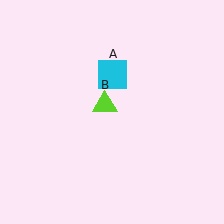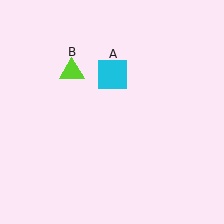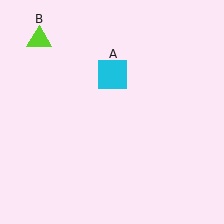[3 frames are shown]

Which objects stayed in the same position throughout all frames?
Cyan square (object A) remained stationary.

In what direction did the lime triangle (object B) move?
The lime triangle (object B) moved up and to the left.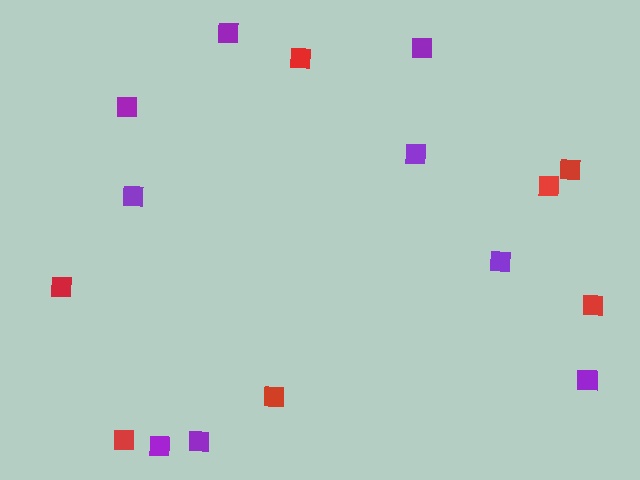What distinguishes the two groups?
There are 2 groups: one group of purple squares (9) and one group of red squares (7).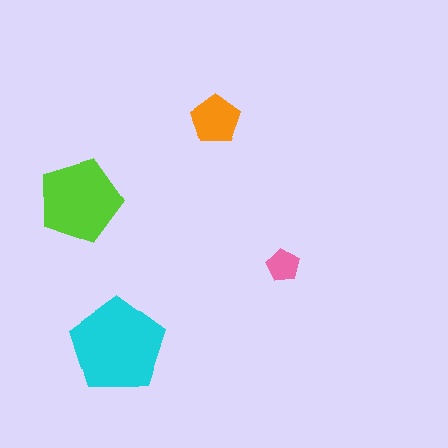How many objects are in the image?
There are 4 objects in the image.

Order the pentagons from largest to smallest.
the cyan one, the lime one, the orange one, the pink one.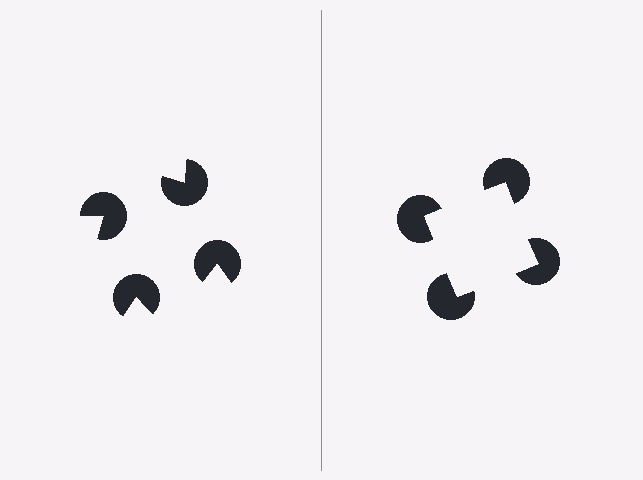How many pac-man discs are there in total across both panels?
8 — 4 on each side.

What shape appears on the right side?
An illusory square.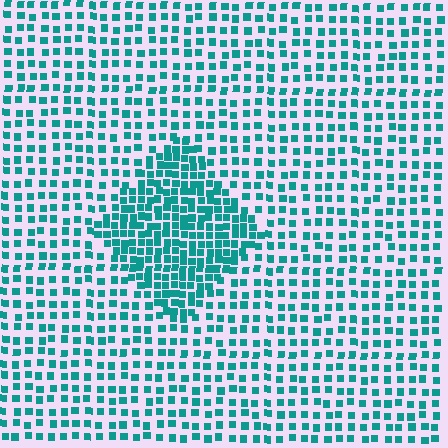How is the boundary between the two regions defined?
The boundary is defined by a change in element density (approximately 2.0x ratio). All elements are the same color, size, and shape.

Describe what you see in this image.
The image contains small teal elements arranged at two different densities. A diamond-shaped region is visible where the elements are more densely packed than the surrounding area.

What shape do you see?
I see a diamond.